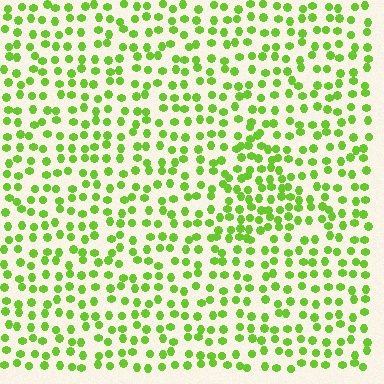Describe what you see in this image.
The image contains small lime elements arranged at two different densities. A triangle-shaped region is visible where the elements are more densely packed than the surrounding area.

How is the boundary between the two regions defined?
The boundary is defined by a change in element density (approximately 1.6x ratio). All elements are the same color, size, and shape.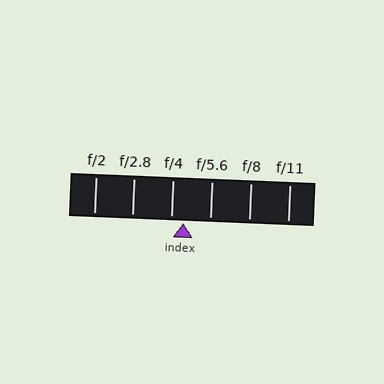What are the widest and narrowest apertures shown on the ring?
The widest aperture shown is f/2 and the narrowest is f/11.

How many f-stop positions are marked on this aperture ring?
There are 6 f-stop positions marked.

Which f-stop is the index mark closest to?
The index mark is closest to f/4.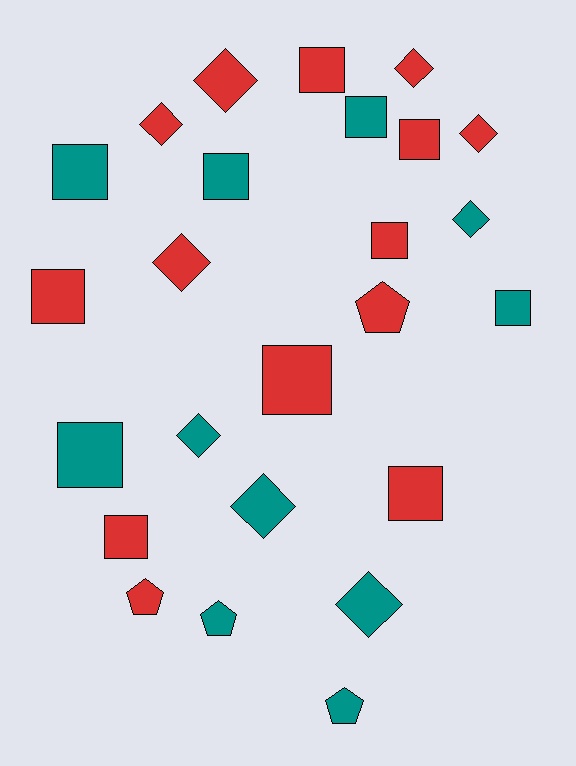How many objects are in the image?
There are 25 objects.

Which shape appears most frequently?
Square, with 12 objects.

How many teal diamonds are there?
There are 4 teal diamonds.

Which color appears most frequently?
Red, with 14 objects.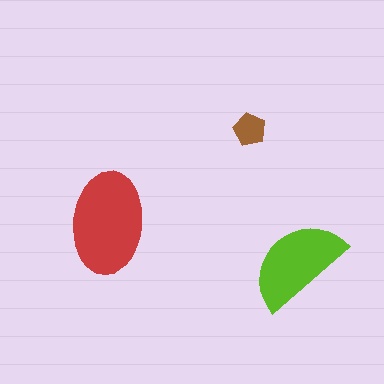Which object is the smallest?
The brown pentagon.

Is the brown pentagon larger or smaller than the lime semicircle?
Smaller.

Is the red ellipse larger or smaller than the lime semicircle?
Larger.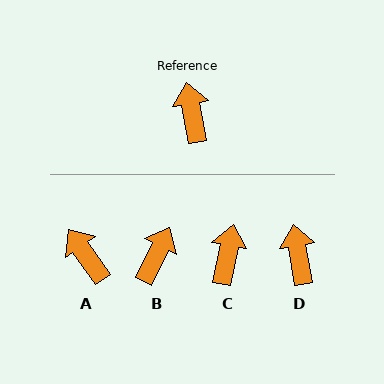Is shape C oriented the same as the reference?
No, it is off by about 21 degrees.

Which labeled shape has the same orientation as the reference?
D.